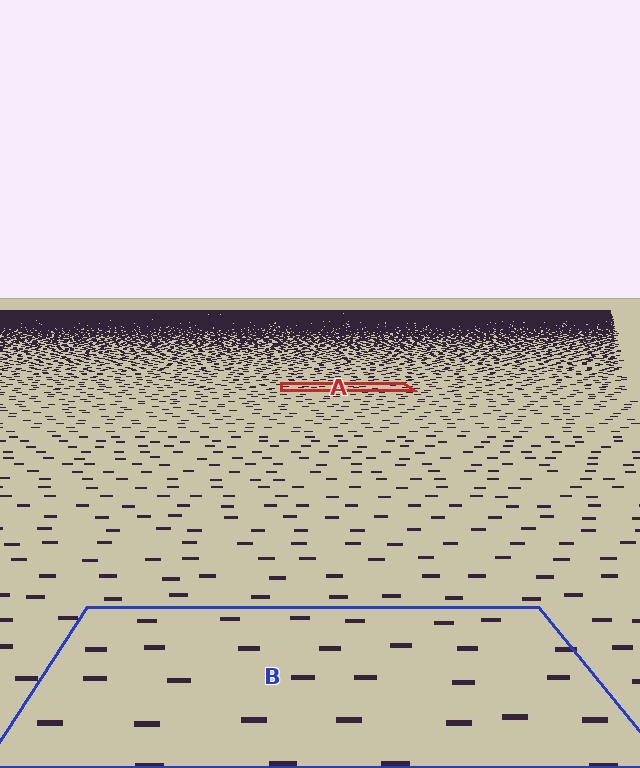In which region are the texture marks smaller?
The texture marks are smaller in region A, because it is farther away.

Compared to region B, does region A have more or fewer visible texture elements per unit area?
Region A has more texture elements per unit area — they are packed more densely because it is farther away.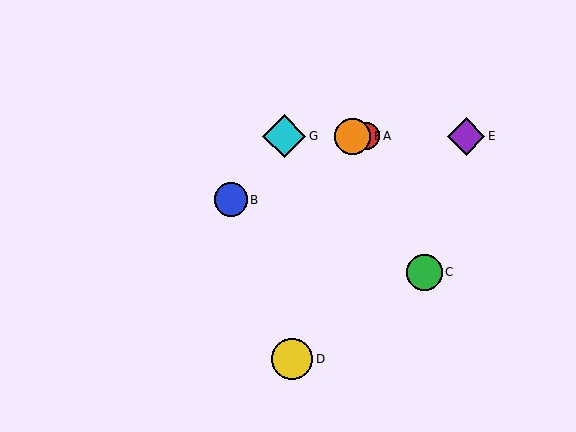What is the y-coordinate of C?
Object C is at y≈273.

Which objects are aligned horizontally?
Objects A, E, F, G are aligned horizontally.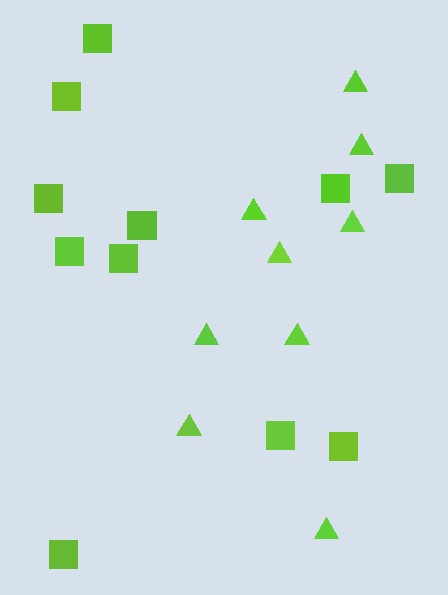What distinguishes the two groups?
There are 2 groups: one group of triangles (9) and one group of squares (11).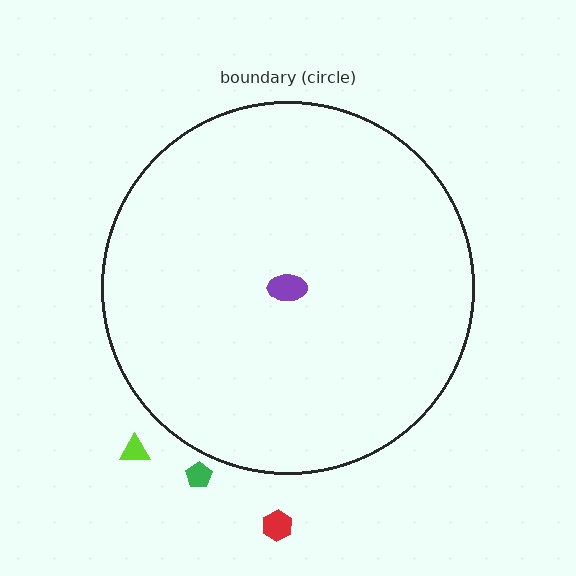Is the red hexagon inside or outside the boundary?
Outside.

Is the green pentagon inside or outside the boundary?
Outside.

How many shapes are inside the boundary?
1 inside, 3 outside.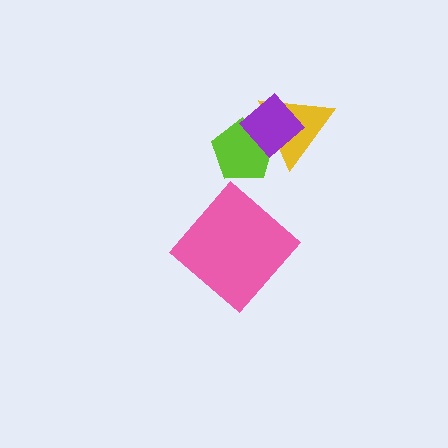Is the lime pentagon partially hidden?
Yes, it is partially covered by another shape.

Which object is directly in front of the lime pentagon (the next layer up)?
The yellow triangle is directly in front of the lime pentagon.